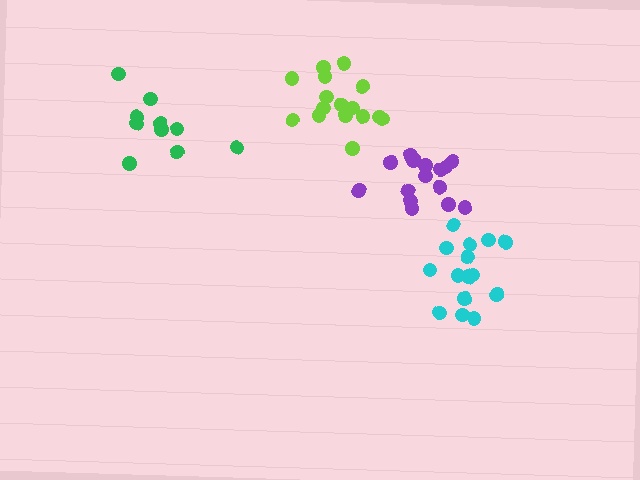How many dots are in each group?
Group 1: 15 dots, Group 2: 15 dots, Group 3: 16 dots, Group 4: 10 dots (56 total).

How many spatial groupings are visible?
There are 4 spatial groupings.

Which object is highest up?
The lime cluster is topmost.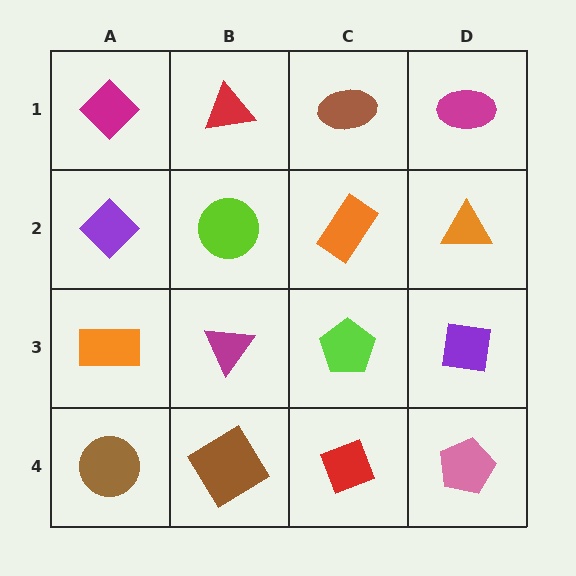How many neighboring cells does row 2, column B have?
4.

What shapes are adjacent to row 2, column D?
A magenta ellipse (row 1, column D), a purple square (row 3, column D), an orange rectangle (row 2, column C).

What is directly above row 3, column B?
A lime circle.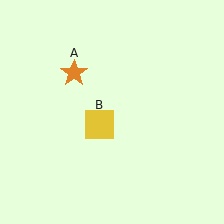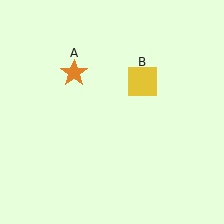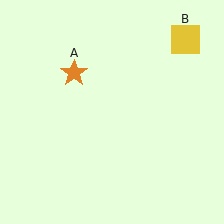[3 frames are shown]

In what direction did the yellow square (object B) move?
The yellow square (object B) moved up and to the right.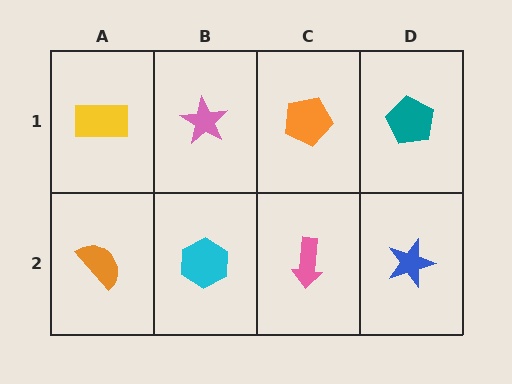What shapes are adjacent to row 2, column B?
A pink star (row 1, column B), an orange semicircle (row 2, column A), a pink arrow (row 2, column C).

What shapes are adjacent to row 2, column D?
A teal pentagon (row 1, column D), a pink arrow (row 2, column C).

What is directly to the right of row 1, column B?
An orange pentagon.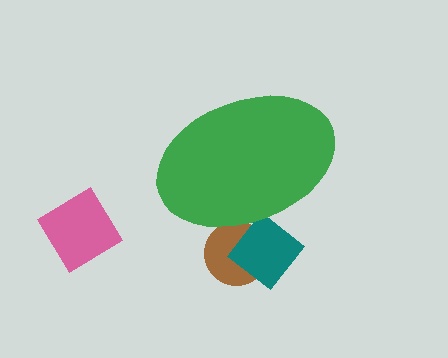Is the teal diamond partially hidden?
Yes, the teal diamond is partially hidden behind the green ellipse.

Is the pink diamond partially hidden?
No, the pink diamond is fully visible.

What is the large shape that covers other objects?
A green ellipse.